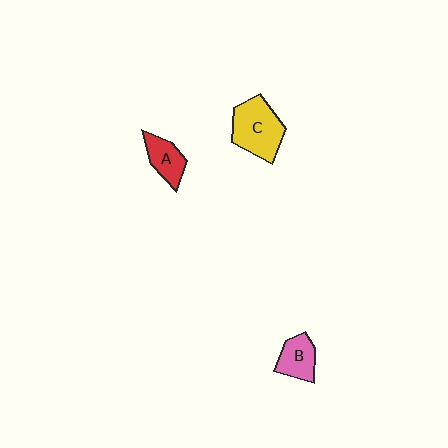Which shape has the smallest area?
Shape A (red).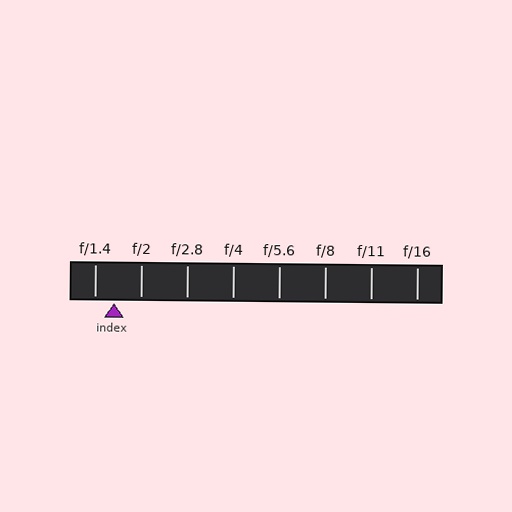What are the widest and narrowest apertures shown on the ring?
The widest aperture shown is f/1.4 and the narrowest is f/16.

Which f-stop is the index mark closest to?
The index mark is closest to f/1.4.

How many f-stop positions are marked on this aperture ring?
There are 8 f-stop positions marked.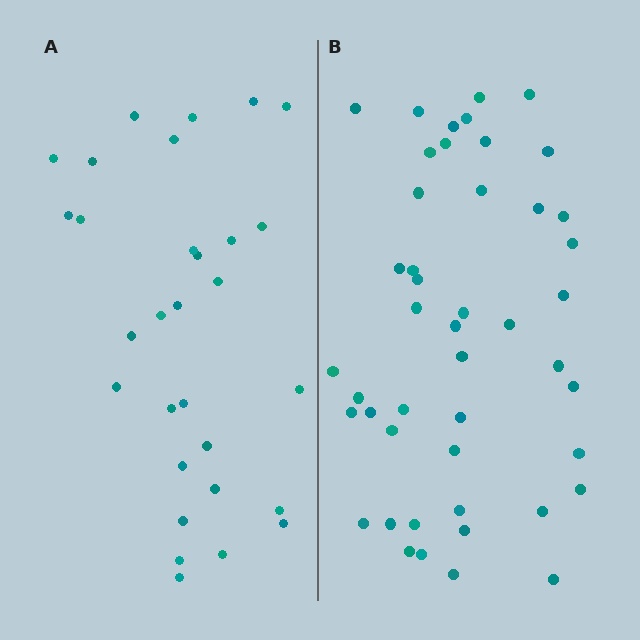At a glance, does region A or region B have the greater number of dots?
Region B (the right region) has more dots.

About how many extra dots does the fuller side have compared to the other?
Region B has approximately 15 more dots than region A.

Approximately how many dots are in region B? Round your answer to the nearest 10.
About 50 dots. (The exact count is 46, which rounds to 50.)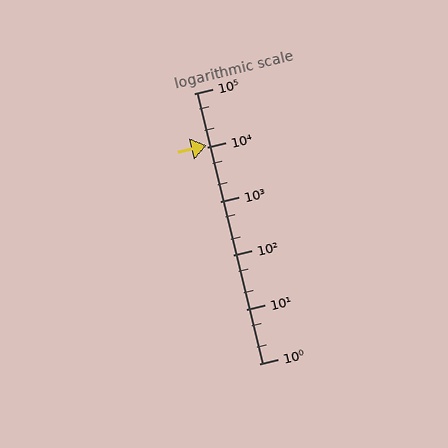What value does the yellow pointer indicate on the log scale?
The pointer indicates approximately 11000.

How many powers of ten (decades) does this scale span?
The scale spans 5 decades, from 1 to 100000.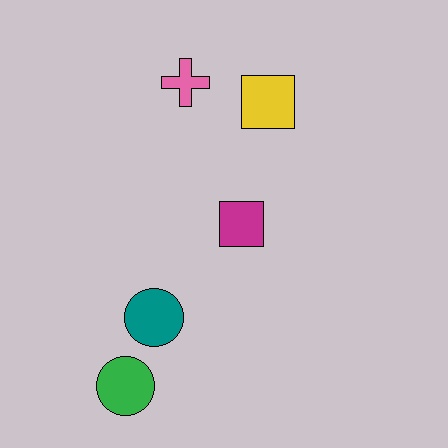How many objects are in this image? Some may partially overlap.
There are 5 objects.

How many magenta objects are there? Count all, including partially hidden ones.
There is 1 magenta object.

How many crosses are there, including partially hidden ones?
There is 1 cross.